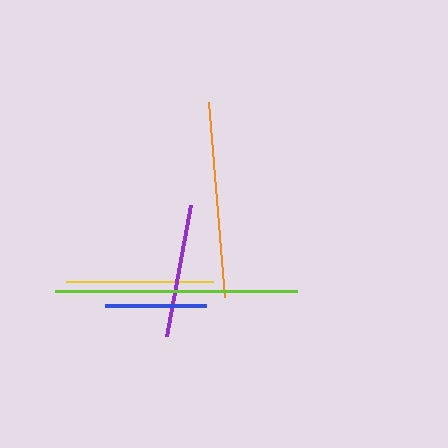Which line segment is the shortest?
The blue line is the shortest at approximately 102 pixels.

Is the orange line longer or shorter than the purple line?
The orange line is longer than the purple line.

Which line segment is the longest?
The lime line is the longest at approximately 242 pixels.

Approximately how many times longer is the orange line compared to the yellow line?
The orange line is approximately 1.3 times the length of the yellow line.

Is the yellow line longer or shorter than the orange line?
The orange line is longer than the yellow line.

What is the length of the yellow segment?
The yellow segment is approximately 147 pixels long.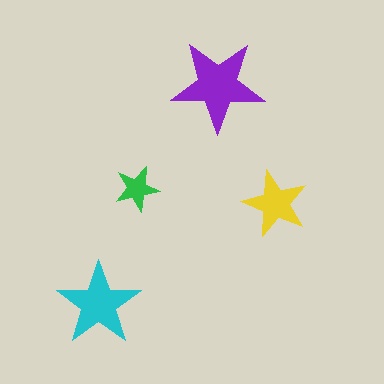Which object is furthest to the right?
The yellow star is rightmost.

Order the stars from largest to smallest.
the purple one, the cyan one, the yellow one, the green one.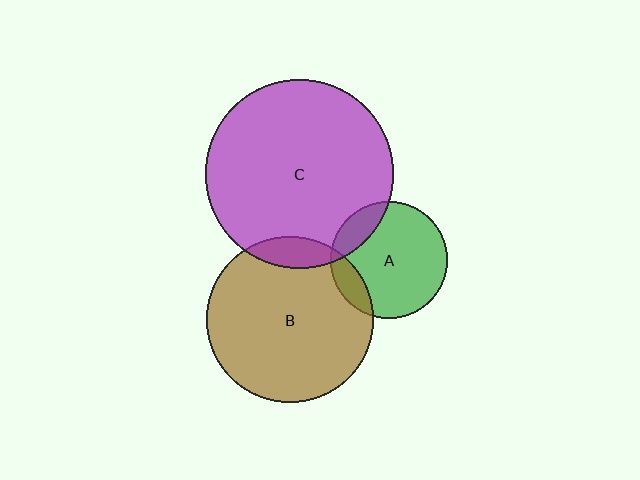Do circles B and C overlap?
Yes.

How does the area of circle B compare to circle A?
Approximately 2.0 times.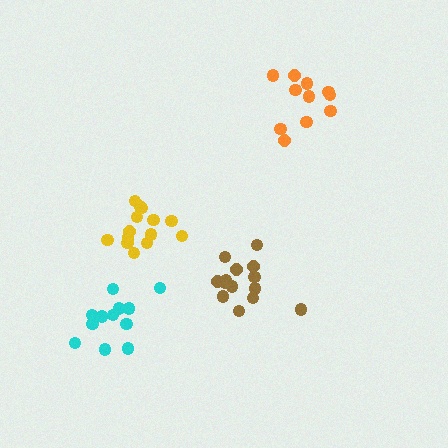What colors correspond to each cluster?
The clusters are colored: cyan, orange, yellow, brown.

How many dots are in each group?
Group 1: 12 dots, Group 2: 11 dots, Group 3: 15 dots, Group 4: 14 dots (52 total).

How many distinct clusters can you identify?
There are 4 distinct clusters.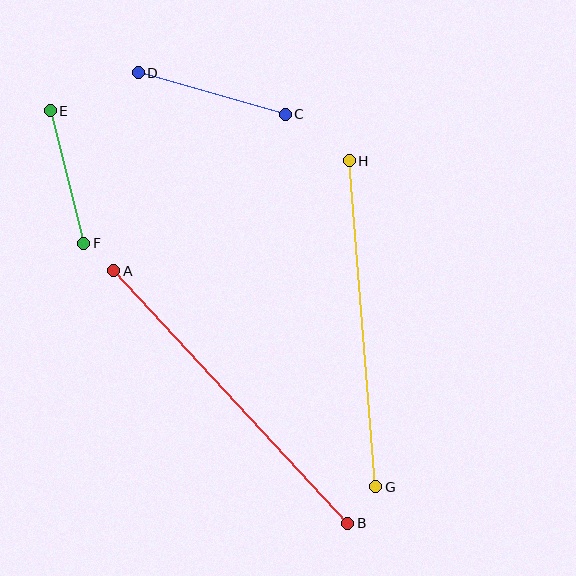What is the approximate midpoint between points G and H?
The midpoint is at approximately (362, 324) pixels.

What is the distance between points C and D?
The distance is approximately 153 pixels.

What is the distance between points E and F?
The distance is approximately 136 pixels.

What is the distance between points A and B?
The distance is approximately 344 pixels.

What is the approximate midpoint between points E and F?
The midpoint is at approximately (67, 177) pixels.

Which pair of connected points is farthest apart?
Points A and B are farthest apart.